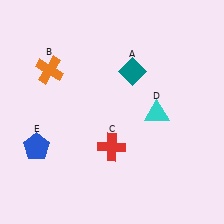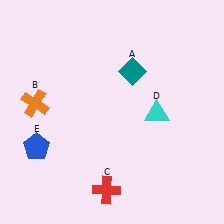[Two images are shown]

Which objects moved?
The objects that moved are: the orange cross (B), the red cross (C).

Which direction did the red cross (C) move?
The red cross (C) moved down.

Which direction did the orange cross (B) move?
The orange cross (B) moved down.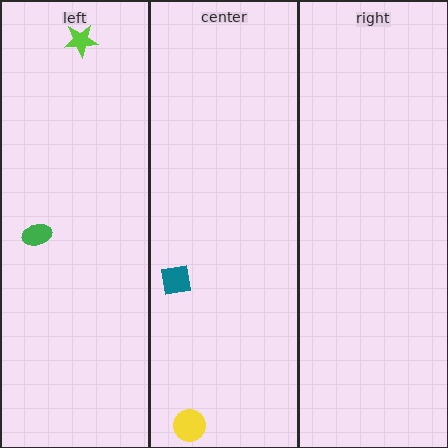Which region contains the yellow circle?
The center region.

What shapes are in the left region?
The green ellipse, the lime star.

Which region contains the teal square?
The center region.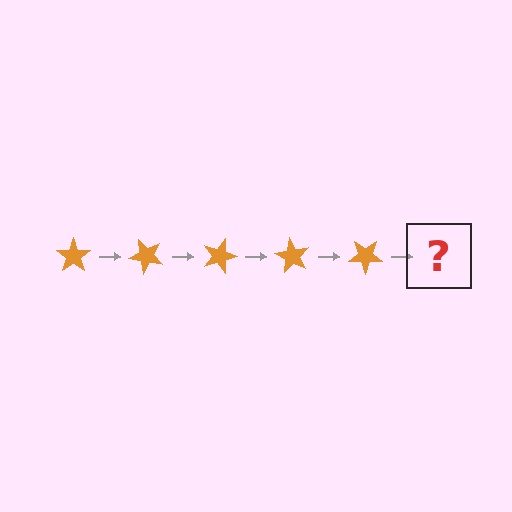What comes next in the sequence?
The next element should be an orange star rotated 225 degrees.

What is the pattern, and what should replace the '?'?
The pattern is that the star rotates 45 degrees each step. The '?' should be an orange star rotated 225 degrees.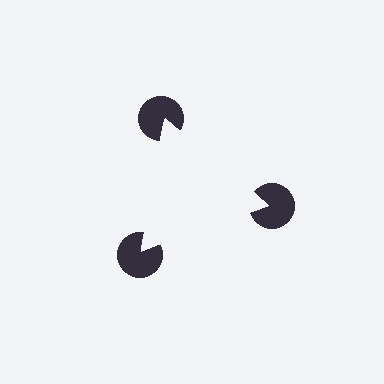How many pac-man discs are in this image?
There are 3 — one at each vertex of the illusory triangle.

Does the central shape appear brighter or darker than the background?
It typically appears slightly brighter than the background, even though no actual brightness change is drawn.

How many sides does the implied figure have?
3 sides.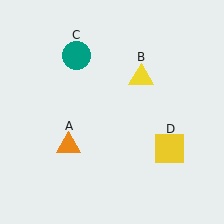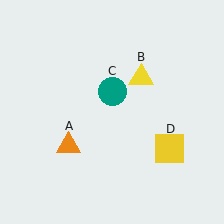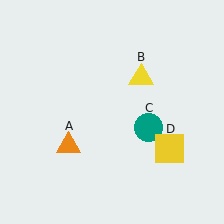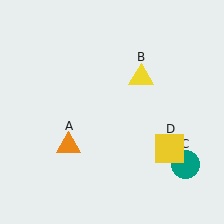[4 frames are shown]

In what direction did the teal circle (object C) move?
The teal circle (object C) moved down and to the right.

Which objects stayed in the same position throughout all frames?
Orange triangle (object A) and yellow triangle (object B) and yellow square (object D) remained stationary.